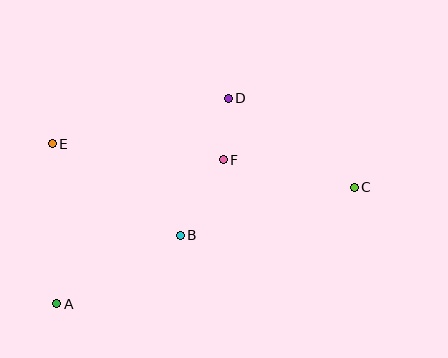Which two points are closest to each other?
Points D and F are closest to each other.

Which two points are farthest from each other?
Points A and C are farthest from each other.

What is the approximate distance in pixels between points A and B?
The distance between A and B is approximately 141 pixels.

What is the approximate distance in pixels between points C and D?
The distance between C and D is approximately 154 pixels.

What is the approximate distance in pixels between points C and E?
The distance between C and E is approximately 305 pixels.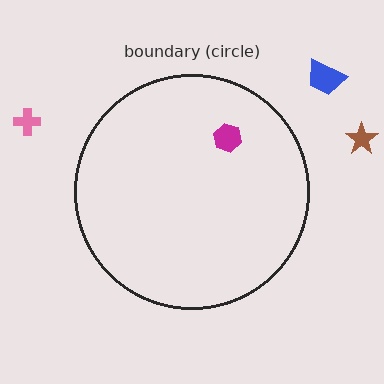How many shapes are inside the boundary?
1 inside, 3 outside.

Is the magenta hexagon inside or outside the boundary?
Inside.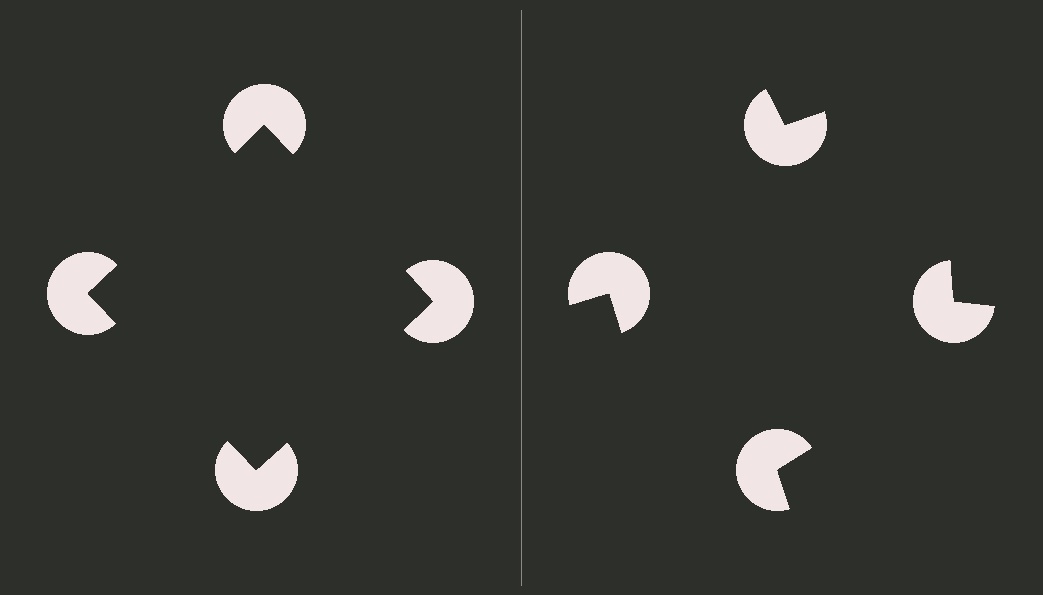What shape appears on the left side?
An illusory square.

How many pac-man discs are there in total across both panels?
8 — 4 on each side.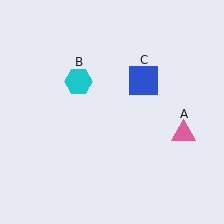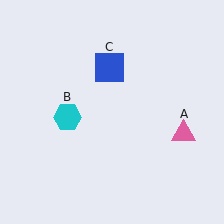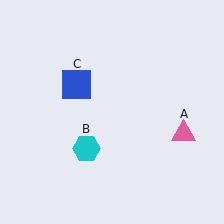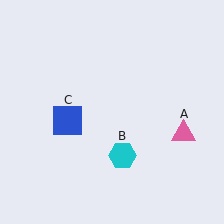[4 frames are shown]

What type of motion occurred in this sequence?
The cyan hexagon (object B), blue square (object C) rotated counterclockwise around the center of the scene.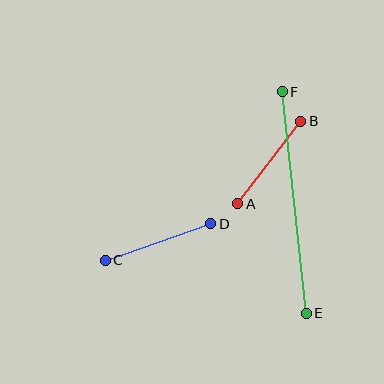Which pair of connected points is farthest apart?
Points E and F are farthest apart.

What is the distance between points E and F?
The distance is approximately 223 pixels.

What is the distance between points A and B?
The distance is approximately 104 pixels.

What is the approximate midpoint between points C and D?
The midpoint is at approximately (158, 242) pixels.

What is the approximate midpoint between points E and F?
The midpoint is at approximately (294, 202) pixels.